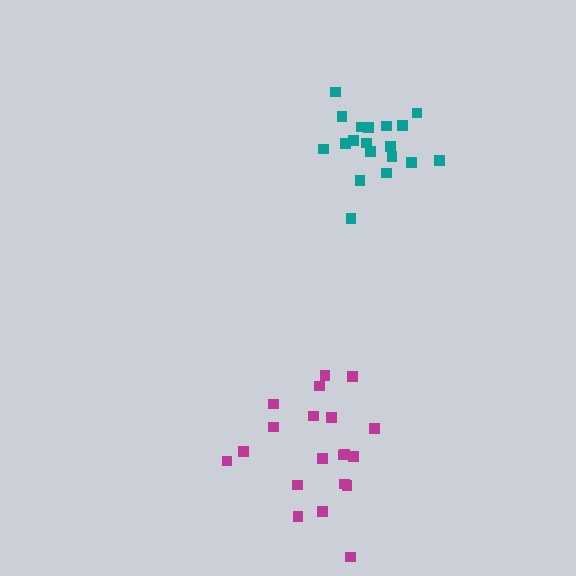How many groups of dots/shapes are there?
There are 2 groups.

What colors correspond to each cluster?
The clusters are colored: teal, magenta.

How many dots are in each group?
Group 1: 19 dots, Group 2: 20 dots (39 total).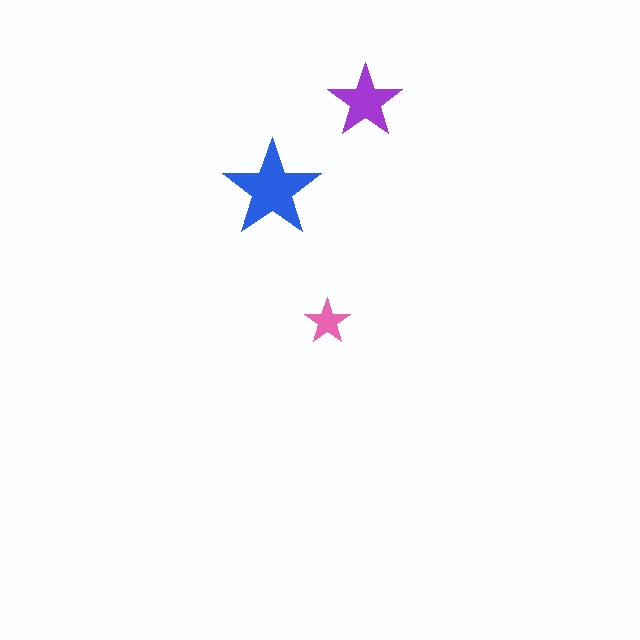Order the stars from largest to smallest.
the blue one, the purple one, the pink one.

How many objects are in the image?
There are 3 objects in the image.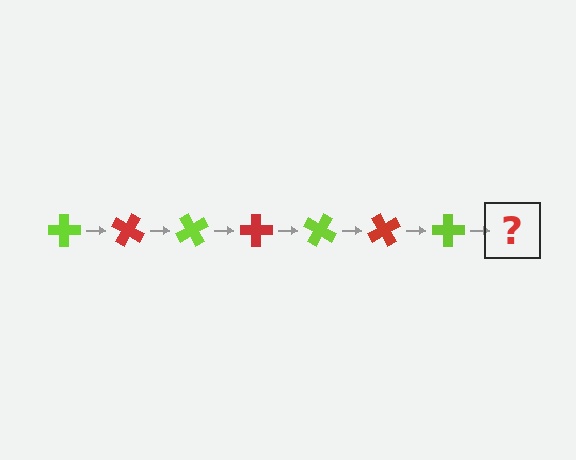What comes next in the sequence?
The next element should be a red cross, rotated 210 degrees from the start.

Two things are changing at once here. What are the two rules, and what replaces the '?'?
The two rules are that it rotates 30 degrees each step and the color cycles through lime and red. The '?' should be a red cross, rotated 210 degrees from the start.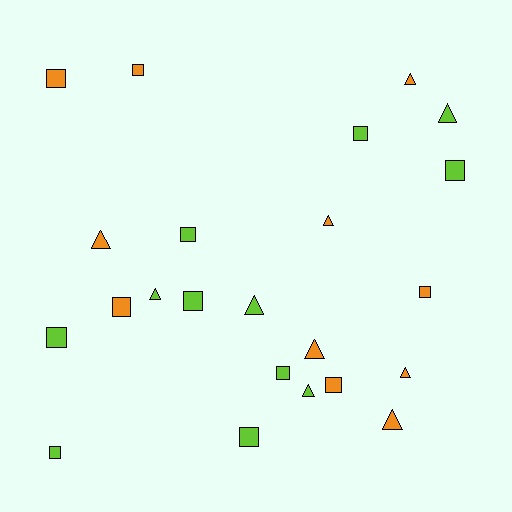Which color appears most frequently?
Lime, with 12 objects.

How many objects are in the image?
There are 23 objects.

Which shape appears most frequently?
Square, with 13 objects.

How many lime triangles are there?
There are 4 lime triangles.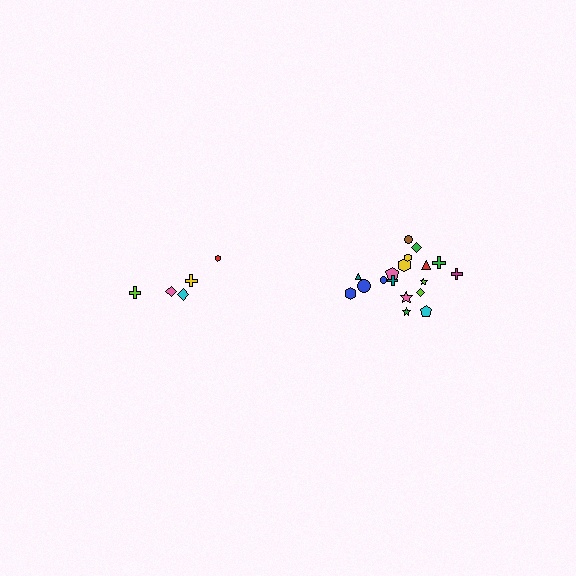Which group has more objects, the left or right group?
The right group.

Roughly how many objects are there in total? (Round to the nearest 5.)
Roughly 25 objects in total.